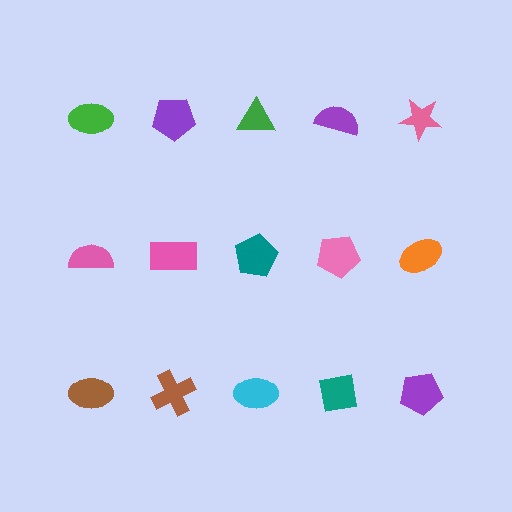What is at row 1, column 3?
A green triangle.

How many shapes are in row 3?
5 shapes.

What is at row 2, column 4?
A pink pentagon.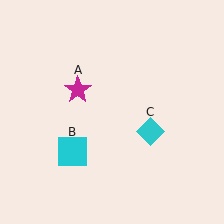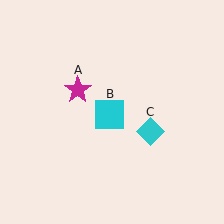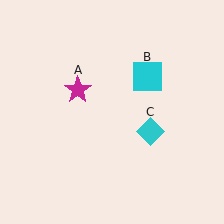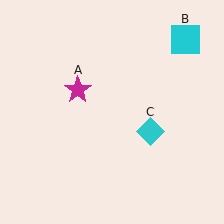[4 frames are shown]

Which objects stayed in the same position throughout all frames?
Magenta star (object A) and cyan diamond (object C) remained stationary.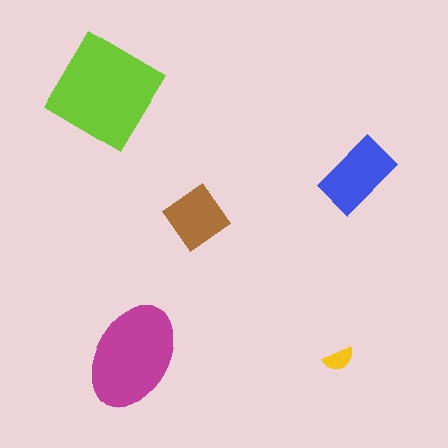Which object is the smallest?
The yellow semicircle.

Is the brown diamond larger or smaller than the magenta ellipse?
Smaller.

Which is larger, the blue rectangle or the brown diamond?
The blue rectangle.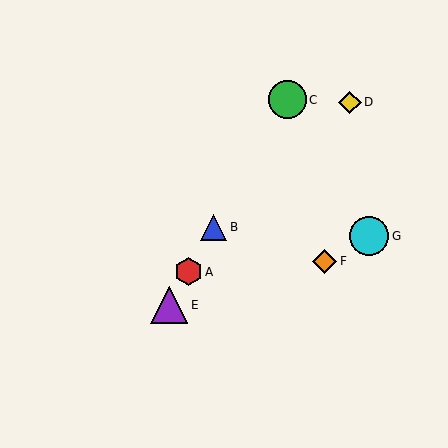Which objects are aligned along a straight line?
Objects A, B, C, E are aligned along a straight line.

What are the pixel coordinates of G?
Object G is at (369, 236).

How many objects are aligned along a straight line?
4 objects (A, B, C, E) are aligned along a straight line.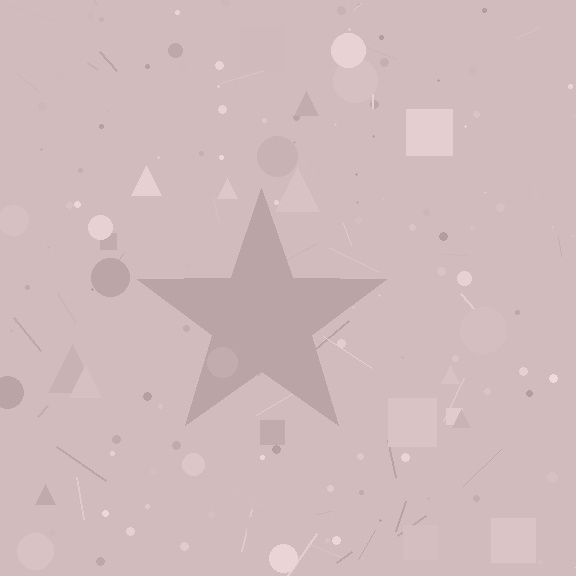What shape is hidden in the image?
A star is hidden in the image.